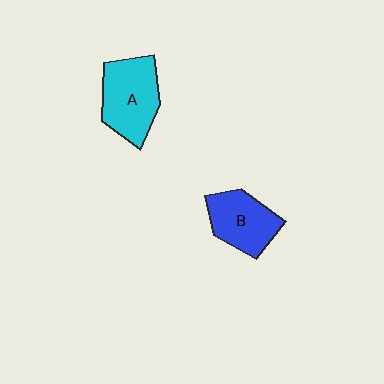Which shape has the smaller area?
Shape B (blue).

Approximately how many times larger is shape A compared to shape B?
Approximately 1.2 times.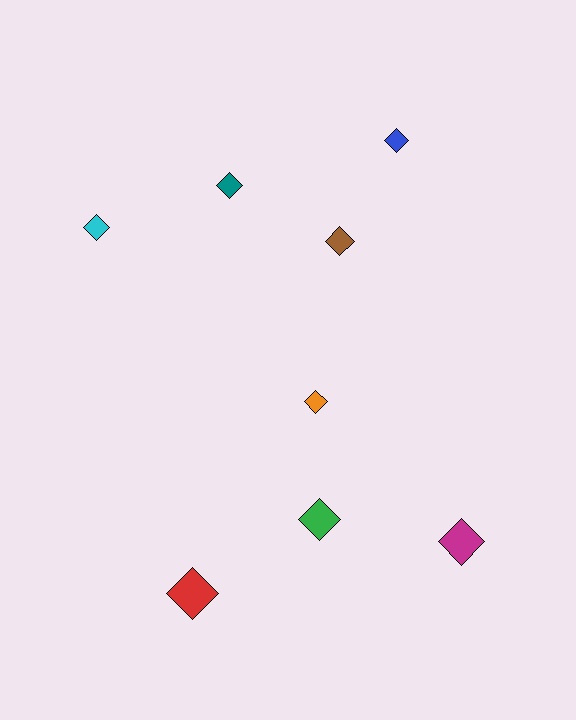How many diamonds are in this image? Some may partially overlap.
There are 8 diamonds.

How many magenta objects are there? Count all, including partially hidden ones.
There is 1 magenta object.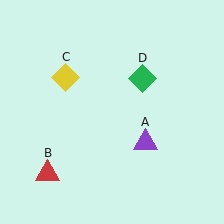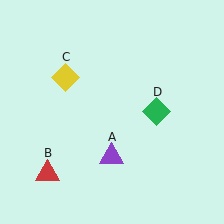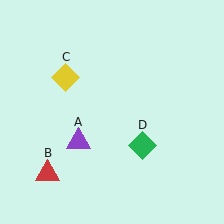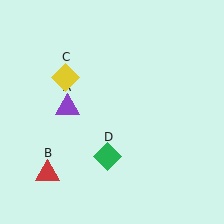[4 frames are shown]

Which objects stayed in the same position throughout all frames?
Red triangle (object B) and yellow diamond (object C) remained stationary.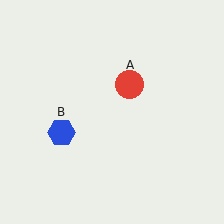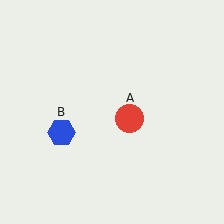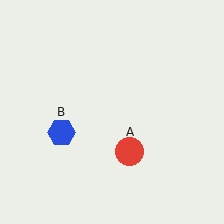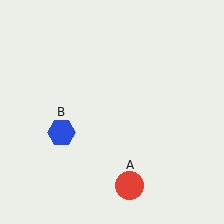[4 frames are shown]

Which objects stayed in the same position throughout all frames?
Blue hexagon (object B) remained stationary.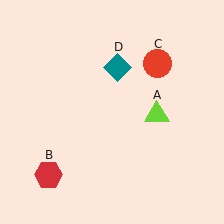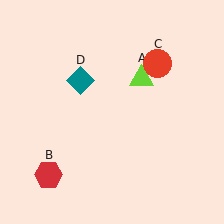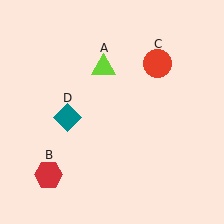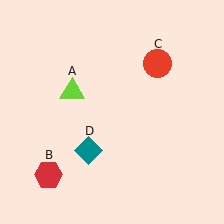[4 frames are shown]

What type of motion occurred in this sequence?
The lime triangle (object A), teal diamond (object D) rotated counterclockwise around the center of the scene.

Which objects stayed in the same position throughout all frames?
Red hexagon (object B) and red circle (object C) remained stationary.